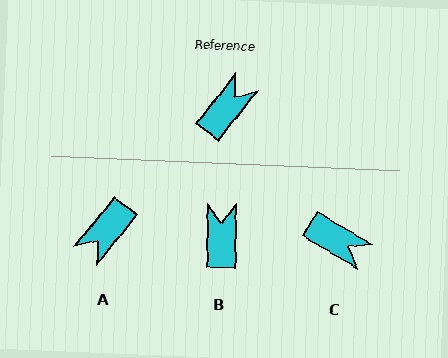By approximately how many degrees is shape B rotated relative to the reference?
Approximately 39 degrees counter-clockwise.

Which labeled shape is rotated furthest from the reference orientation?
A, about 179 degrees away.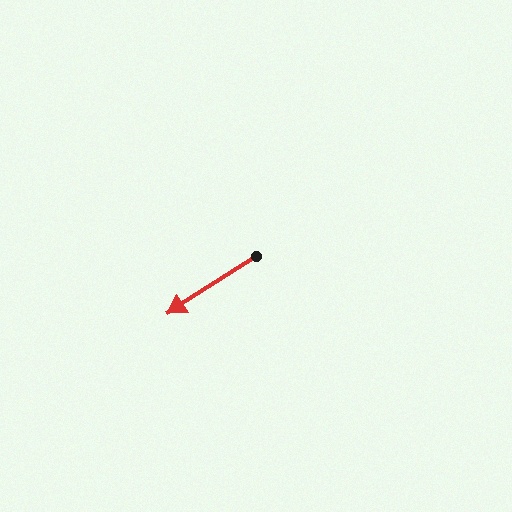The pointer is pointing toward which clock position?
Roughly 8 o'clock.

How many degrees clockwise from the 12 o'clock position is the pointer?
Approximately 237 degrees.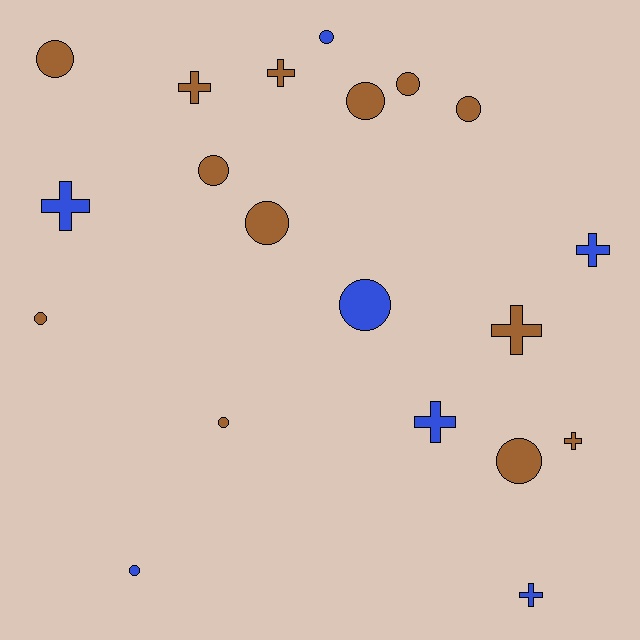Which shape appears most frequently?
Circle, with 12 objects.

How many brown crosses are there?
There are 4 brown crosses.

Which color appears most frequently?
Brown, with 13 objects.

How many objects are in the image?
There are 20 objects.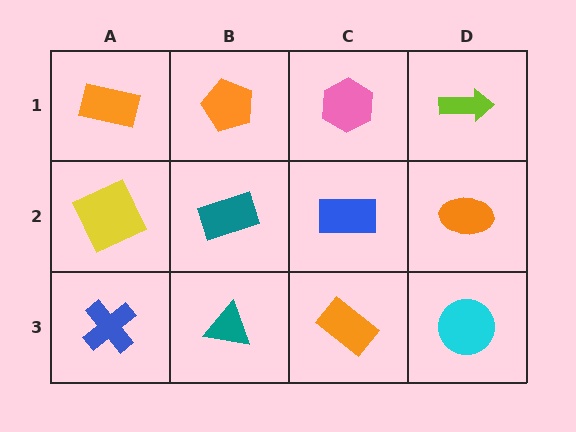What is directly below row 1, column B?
A teal rectangle.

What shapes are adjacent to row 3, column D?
An orange ellipse (row 2, column D), an orange rectangle (row 3, column C).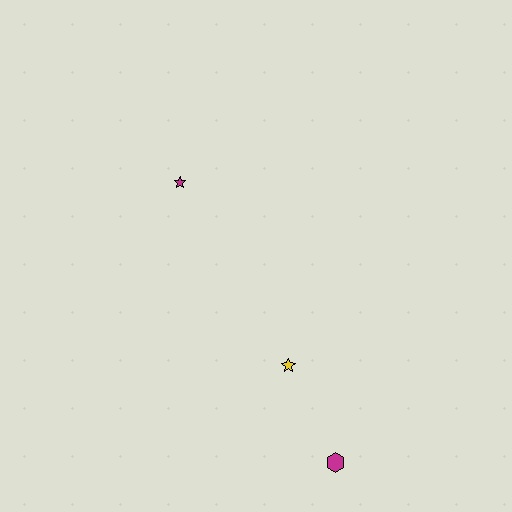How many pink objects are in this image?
There are no pink objects.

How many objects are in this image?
There are 3 objects.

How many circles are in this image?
There are no circles.